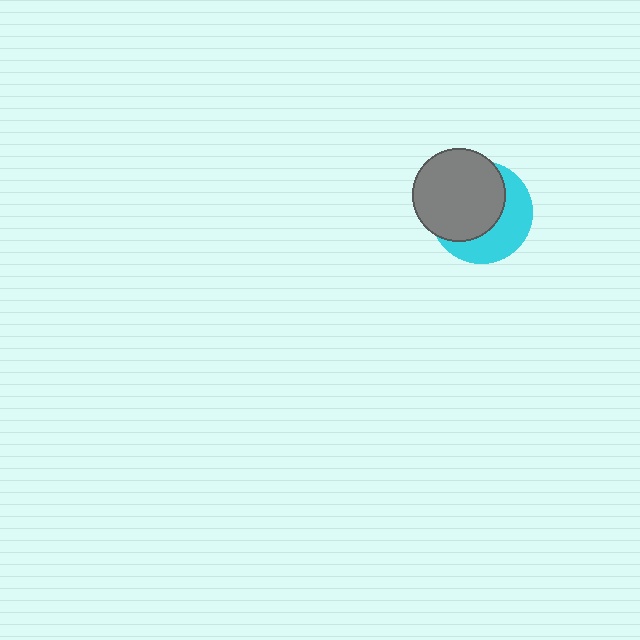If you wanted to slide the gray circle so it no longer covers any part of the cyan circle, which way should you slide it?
Slide it toward the upper-left — that is the most direct way to separate the two shapes.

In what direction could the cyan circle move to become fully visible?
The cyan circle could move toward the lower-right. That would shift it out from behind the gray circle entirely.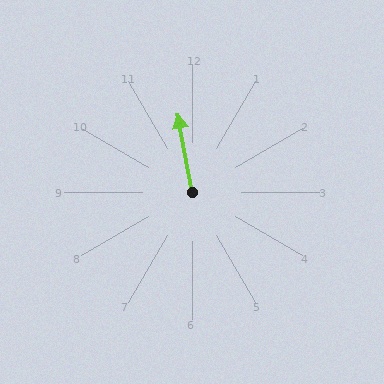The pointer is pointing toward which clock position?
Roughly 12 o'clock.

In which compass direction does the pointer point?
North.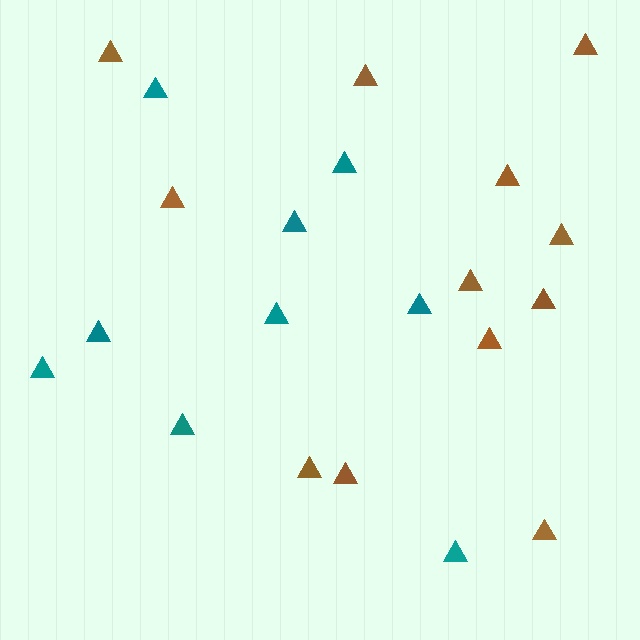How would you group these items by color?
There are 2 groups: one group of teal triangles (9) and one group of brown triangles (12).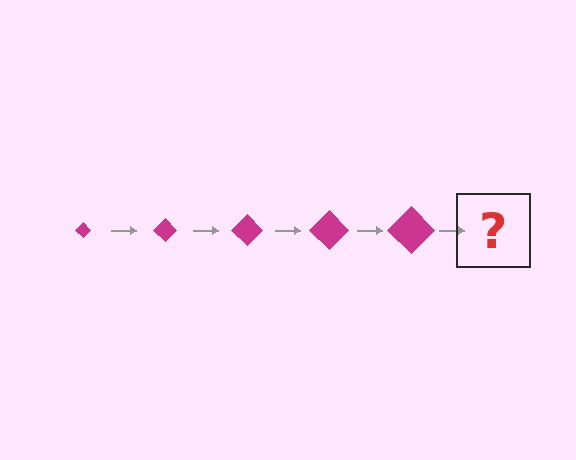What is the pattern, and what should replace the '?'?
The pattern is that the diamond gets progressively larger each step. The '?' should be a magenta diamond, larger than the previous one.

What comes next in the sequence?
The next element should be a magenta diamond, larger than the previous one.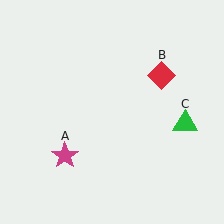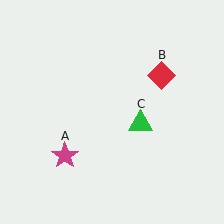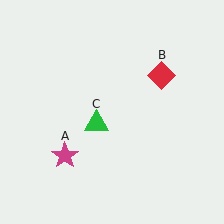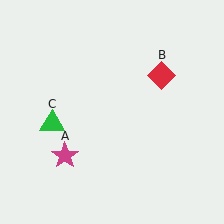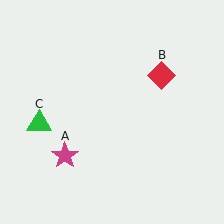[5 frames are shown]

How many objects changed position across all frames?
1 object changed position: green triangle (object C).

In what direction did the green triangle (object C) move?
The green triangle (object C) moved left.